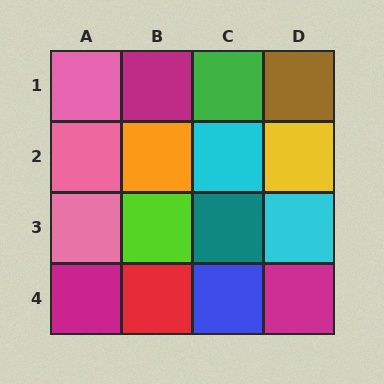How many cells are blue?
1 cell is blue.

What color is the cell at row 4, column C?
Blue.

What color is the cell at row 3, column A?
Pink.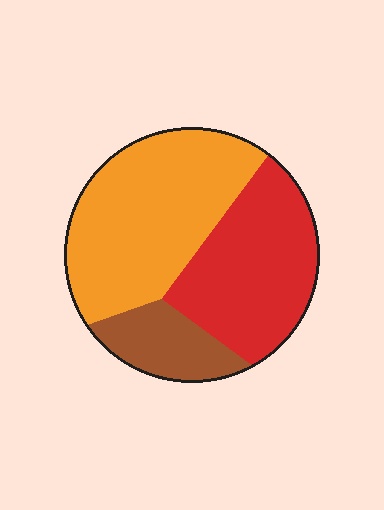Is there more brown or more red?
Red.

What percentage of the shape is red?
Red takes up about three eighths (3/8) of the shape.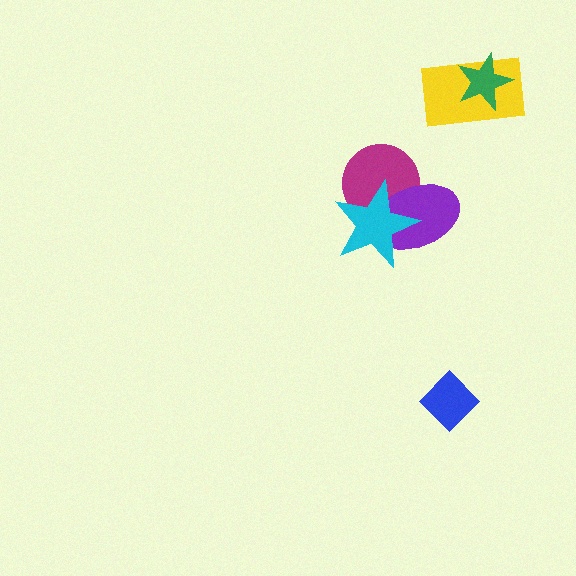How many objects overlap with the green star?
1 object overlaps with the green star.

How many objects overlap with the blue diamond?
0 objects overlap with the blue diamond.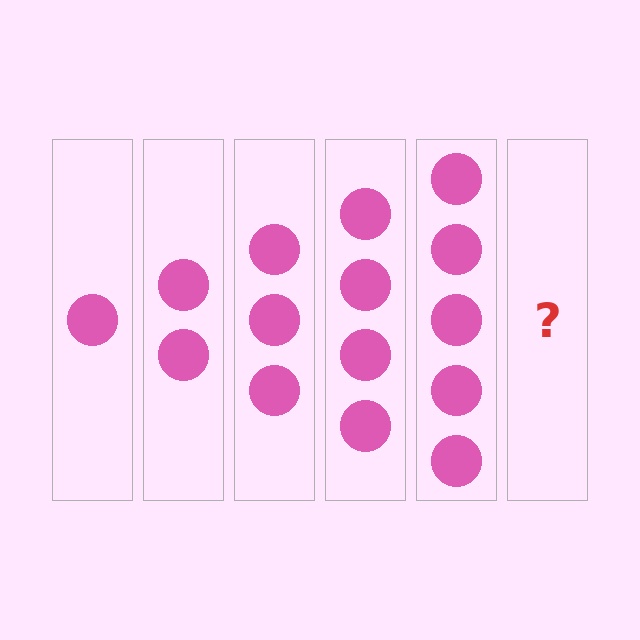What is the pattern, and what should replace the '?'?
The pattern is that each step adds one more circle. The '?' should be 6 circles.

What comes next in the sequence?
The next element should be 6 circles.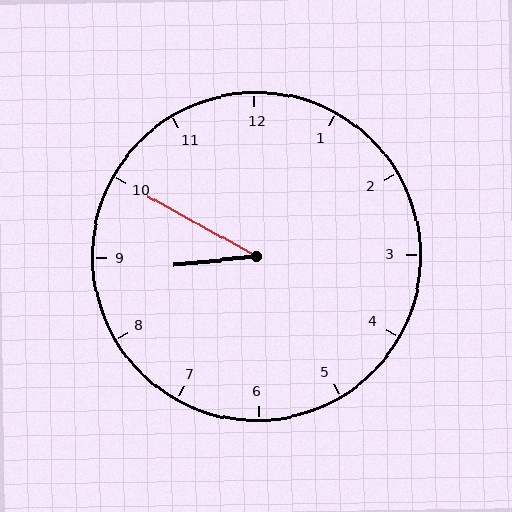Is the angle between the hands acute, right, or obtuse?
It is acute.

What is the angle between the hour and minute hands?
Approximately 35 degrees.